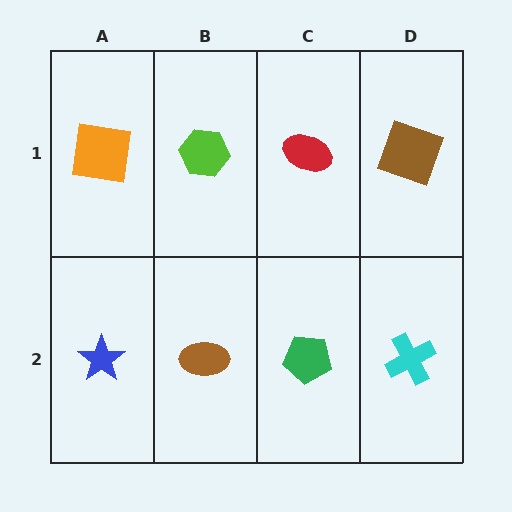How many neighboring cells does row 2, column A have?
2.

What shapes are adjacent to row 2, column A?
An orange square (row 1, column A), a brown ellipse (row 2, column B).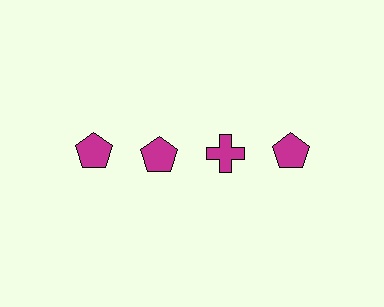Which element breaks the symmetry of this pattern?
The magenta cross in the top row, center column breaks the symmetry. All other shapes are magenta pentagons.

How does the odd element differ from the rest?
It has a different shape: cross instead of pentagon.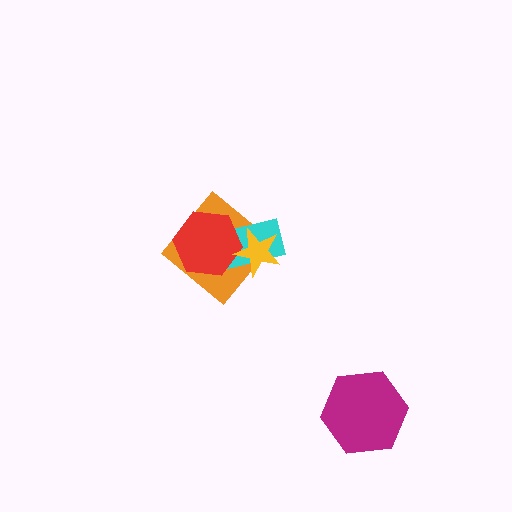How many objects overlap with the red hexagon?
3 objects overlap with the red hexagon.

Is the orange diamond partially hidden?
Yes, it is partially covered by another shape.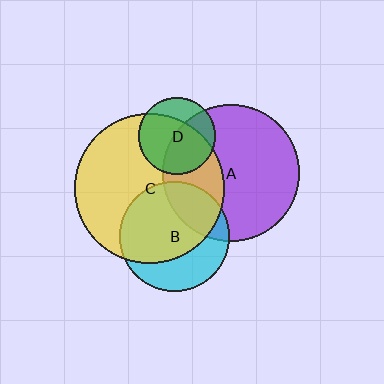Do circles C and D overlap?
Yes.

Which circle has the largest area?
Circle C (yellow).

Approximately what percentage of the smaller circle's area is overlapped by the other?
Approximately 70%.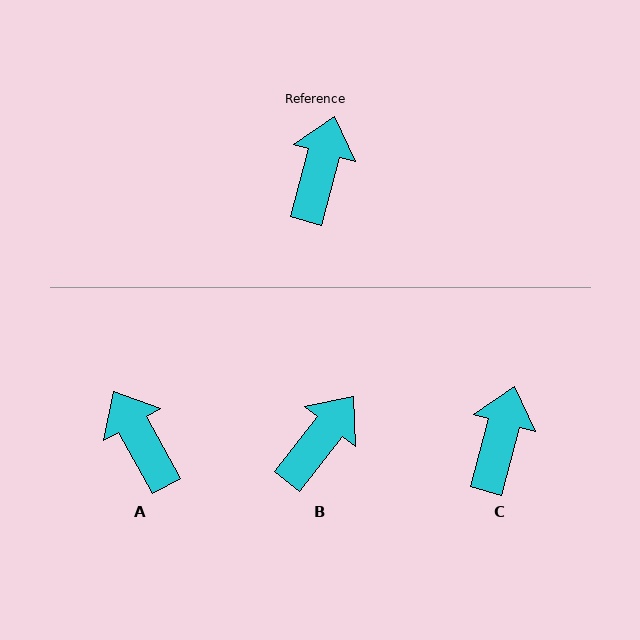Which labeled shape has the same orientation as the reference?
C.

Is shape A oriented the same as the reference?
No, it is off by about 44 degrees.